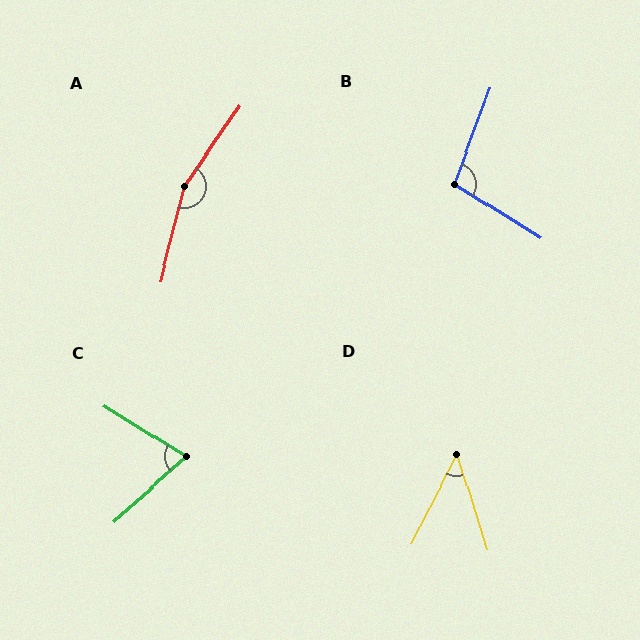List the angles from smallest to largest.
D (44°), C (73°), B (101°), A (159°).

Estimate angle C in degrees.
Approximately 73 degrees.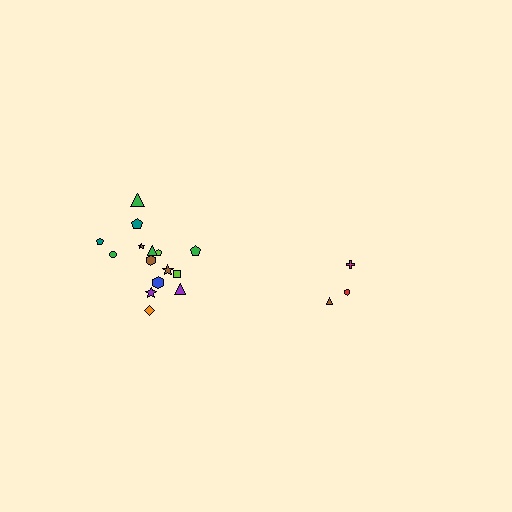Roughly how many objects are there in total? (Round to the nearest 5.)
Roughly 20 objects in total.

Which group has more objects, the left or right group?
The left group.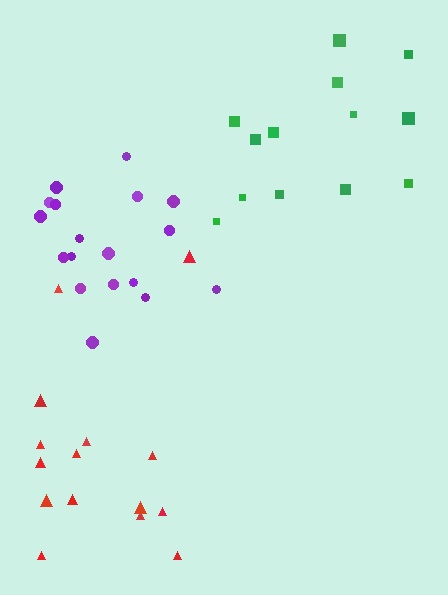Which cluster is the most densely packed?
Purple.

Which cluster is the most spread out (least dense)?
Red.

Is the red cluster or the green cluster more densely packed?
Green.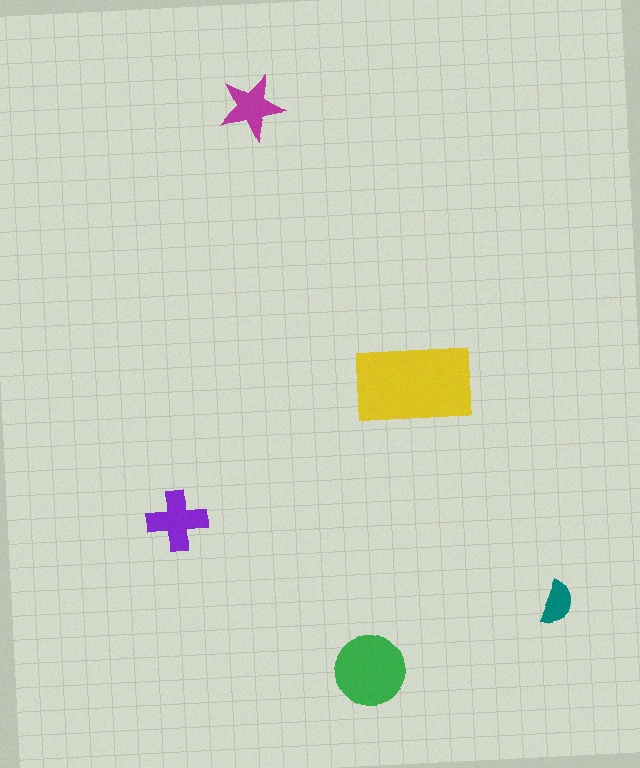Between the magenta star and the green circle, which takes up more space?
The green circle.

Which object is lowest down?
The green circle is bottommost.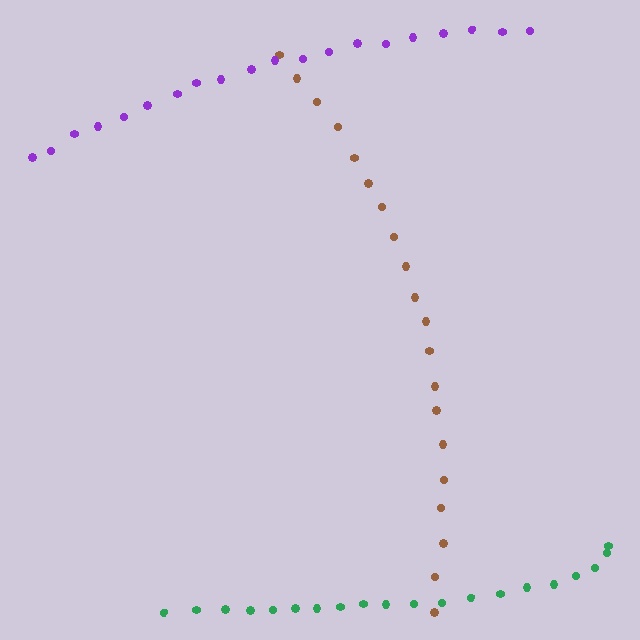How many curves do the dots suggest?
There are 3 distinct paths.